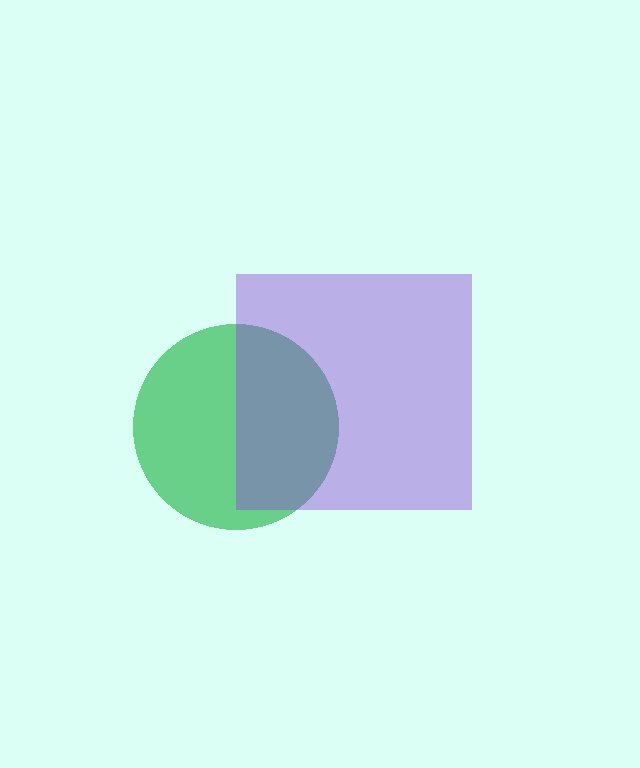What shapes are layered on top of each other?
The layered shapes are: a green circle, a purple square.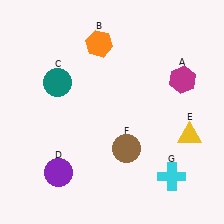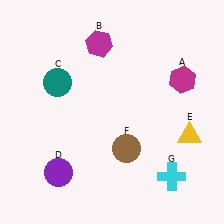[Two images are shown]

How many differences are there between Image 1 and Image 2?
There is 1 difference between the two images.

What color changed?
The hexagon (B) changed from orange in Image 1 to magenta in Image 2.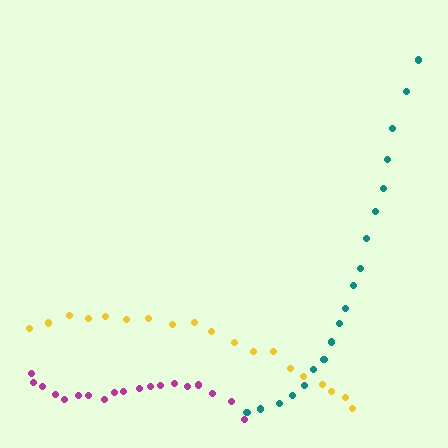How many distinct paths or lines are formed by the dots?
There are 3 distinct paths.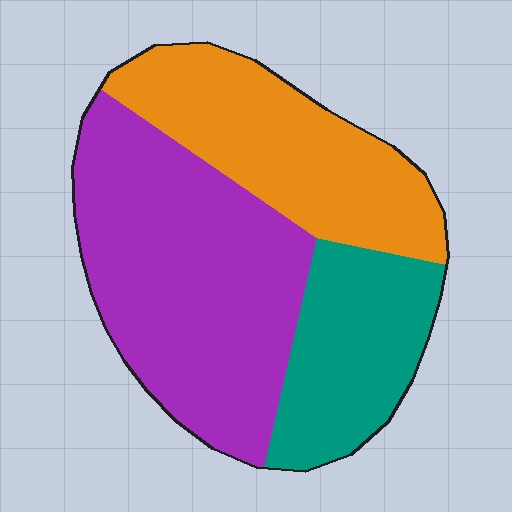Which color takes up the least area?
Teal, at roughly 25%.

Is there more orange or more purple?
Purple.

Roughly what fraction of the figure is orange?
Orange takes up about one third (1/3) of the figure.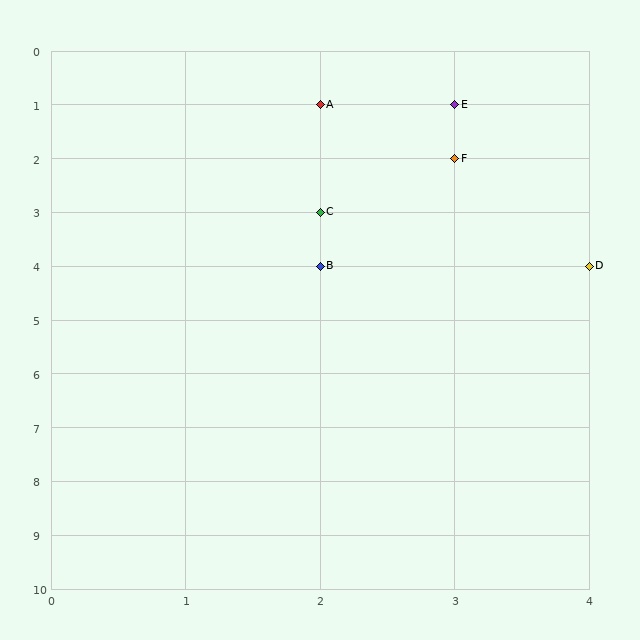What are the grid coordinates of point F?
Point F is at grid coordinates (3, 2).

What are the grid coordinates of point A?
Point A is at grid coordinates (2, 1).